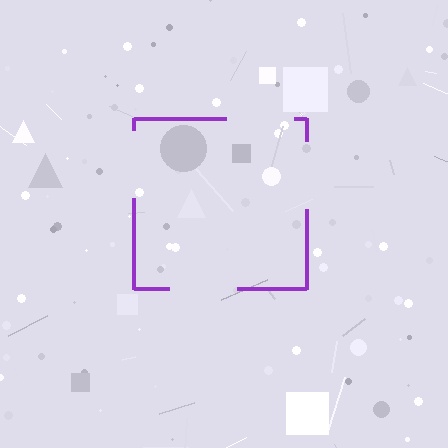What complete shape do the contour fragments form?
The contour fragments form a square.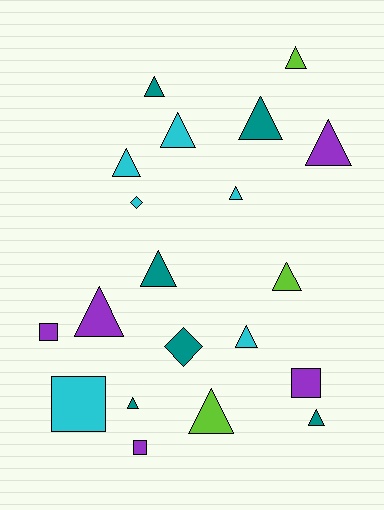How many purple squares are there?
There are 3 purple squares.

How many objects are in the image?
There are 20 objects.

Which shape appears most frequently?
Triangle, with 14 objects.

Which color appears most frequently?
Teal, with 6 objects.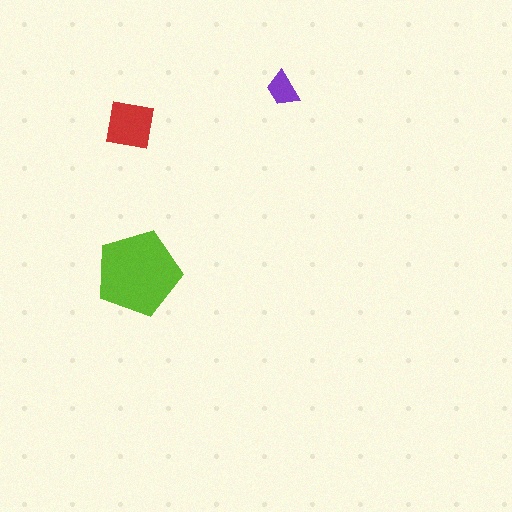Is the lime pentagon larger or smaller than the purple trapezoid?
Larger.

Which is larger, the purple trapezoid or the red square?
The red square.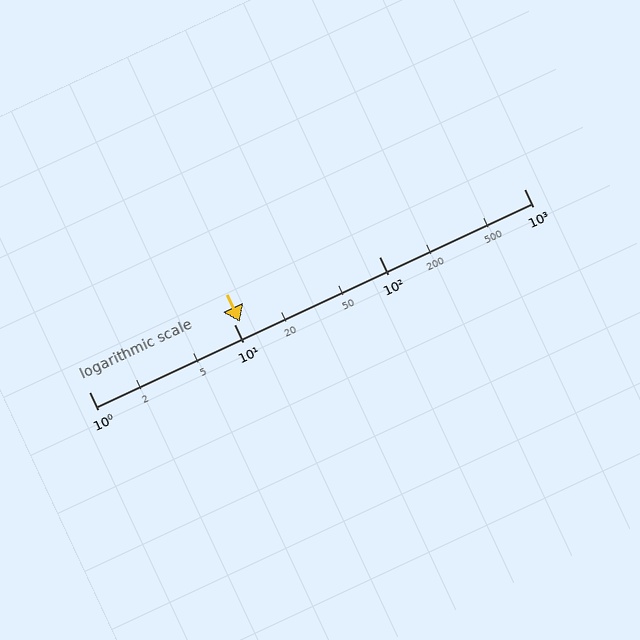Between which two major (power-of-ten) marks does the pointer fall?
The pointer is between 10 and 100.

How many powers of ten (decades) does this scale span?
The scale spans 3 decades, from 1 to 1000.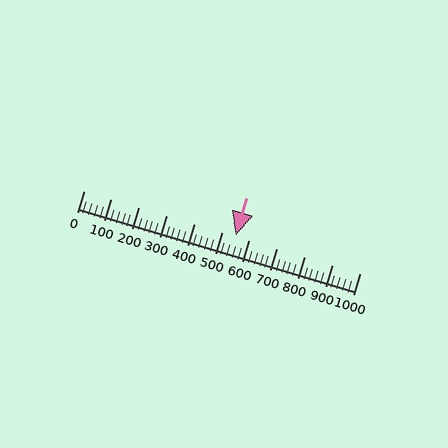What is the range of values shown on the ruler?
The ruler shows values from 0 to 1000.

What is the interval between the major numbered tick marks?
The major tick marks are spaced 100 units apart.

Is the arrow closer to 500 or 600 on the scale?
The arrow is closer to 600.